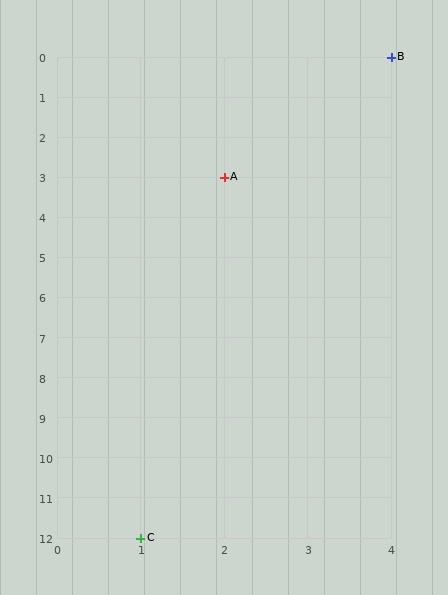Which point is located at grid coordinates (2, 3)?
Point A is at (2, 3).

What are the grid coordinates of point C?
Point C is at grid coordinates (1, 12).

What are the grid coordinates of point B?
Point B is at grid coordinates (4, 0).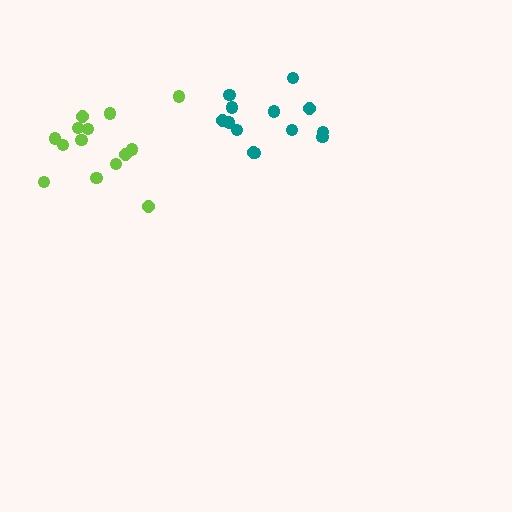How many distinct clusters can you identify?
There are 2 distinct clusters.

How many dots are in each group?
Group 1: 13 dots, Group 2: 14 dots (27 total).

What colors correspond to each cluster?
The clusters are colored: teal, lime.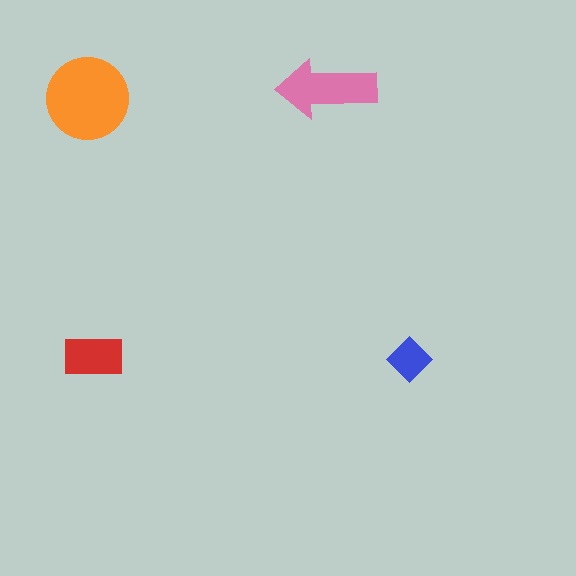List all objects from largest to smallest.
The orange circle, the pink arrow, the red rectangle, the blue diamond.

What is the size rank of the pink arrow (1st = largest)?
2nd.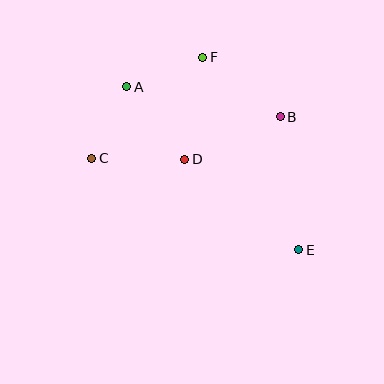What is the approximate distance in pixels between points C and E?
The distance between C and E is approximately 226 pixels.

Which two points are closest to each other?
Points A and C are closest to each other.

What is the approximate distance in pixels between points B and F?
The distance between B and F is approximately 98 pixels.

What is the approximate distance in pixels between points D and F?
The distance between D and F is approximately 104 pixels.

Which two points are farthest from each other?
Points A and E are farthest from each other.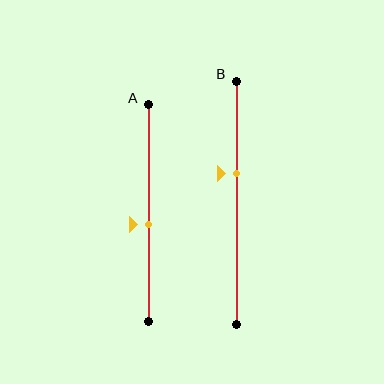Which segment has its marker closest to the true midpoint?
Segment A has its marker closest to the true midpoint.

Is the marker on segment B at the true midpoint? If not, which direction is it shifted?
No, the marker on segment B is shifted upward by about 12% of the segment length.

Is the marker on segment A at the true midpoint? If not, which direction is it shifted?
No, the marker on segment A is shifted downward by about 5% of the segment length.